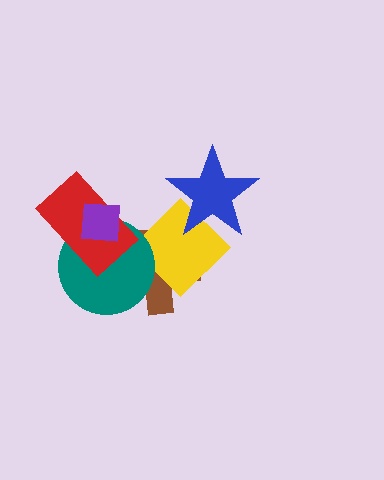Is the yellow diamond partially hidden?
Yes, it is partially covered by another shape.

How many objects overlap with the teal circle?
4 objects overlap with the teal circle.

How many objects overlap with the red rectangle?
2 objects overlap with the red rectangle.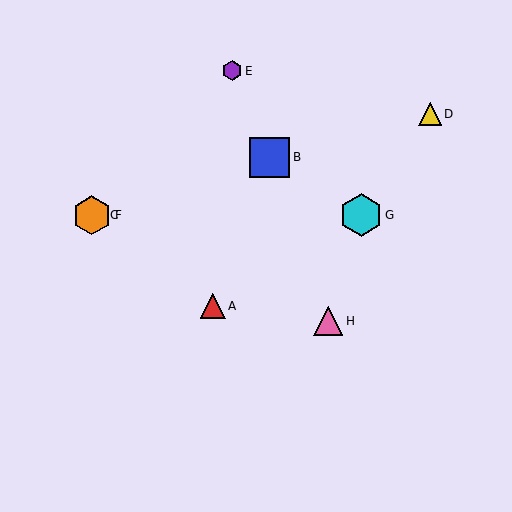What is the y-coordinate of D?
Object D is at y≈114.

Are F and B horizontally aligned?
No, F is at y≈215 and B is at y≈157.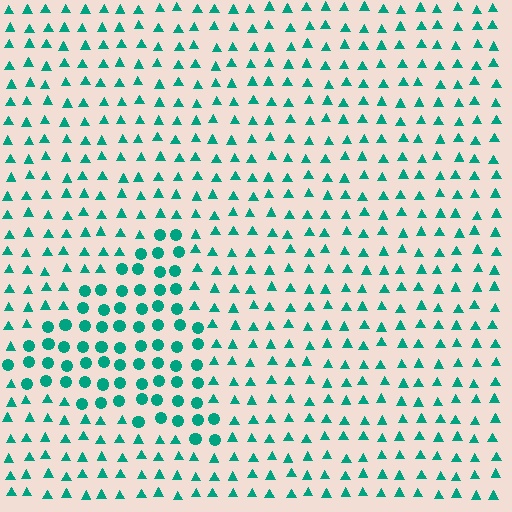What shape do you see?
I see a triangle.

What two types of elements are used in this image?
The image uses circles inside the triangle region and triangles outside it.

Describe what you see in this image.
The image is filled with small teal elements arranged in a uniform grid. A triangle-shaped region contains circles, while the surrounding area contains triangles. The boundary is defined purely by the change in element shape.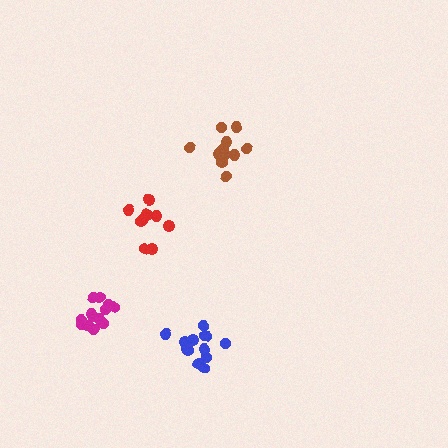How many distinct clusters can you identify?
There are 4 distinct clusters.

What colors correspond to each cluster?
The clusters are colored: red, brown, magenta, blue.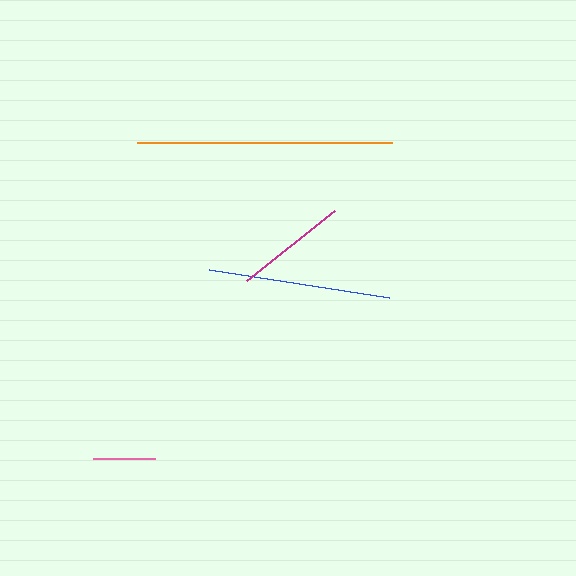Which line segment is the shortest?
The pink line is the shortest at approximately 62 pixels.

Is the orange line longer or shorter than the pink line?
The orange line is longer than the pink line.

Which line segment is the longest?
The orange line is the longest at approximately 256 pixels.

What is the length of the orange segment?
The orange segment is approximately 256 pixels long.